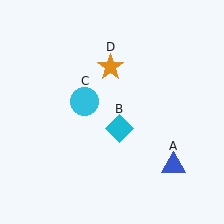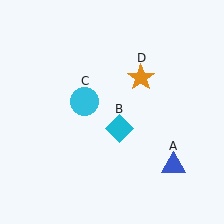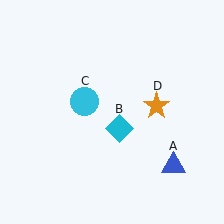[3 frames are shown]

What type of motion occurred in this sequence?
The orange star (object D) rotated clockwise around the center of the scene.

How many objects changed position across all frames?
1 object changed position: orange star (object D).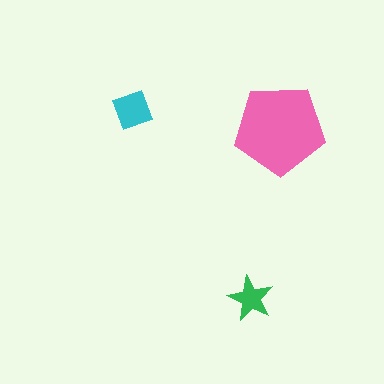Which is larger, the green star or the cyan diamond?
The cyan diamond.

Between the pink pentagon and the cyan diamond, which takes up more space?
The pink pentagon.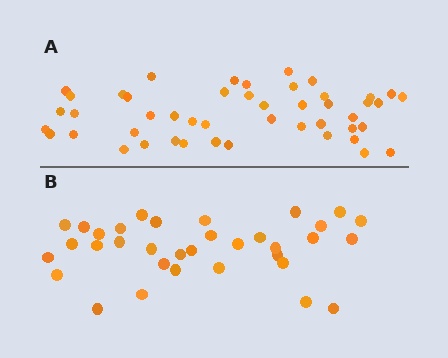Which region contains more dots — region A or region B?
Region A (the top region) has more dots.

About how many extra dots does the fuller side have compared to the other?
Region A has approximately 15 more dots than region B.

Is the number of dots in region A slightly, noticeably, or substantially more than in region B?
Region A has noticeably more, but not dramatically so. The ratio is roughly 1.4 to 1.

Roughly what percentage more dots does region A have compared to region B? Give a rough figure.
About 40% more.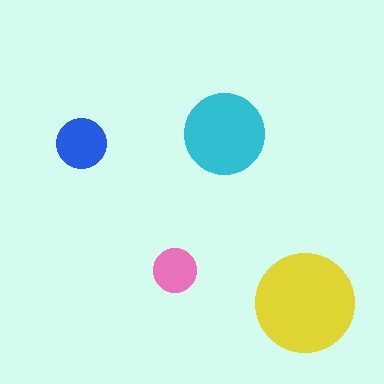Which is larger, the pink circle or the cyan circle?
The cyan one.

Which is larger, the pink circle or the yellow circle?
The yellow one.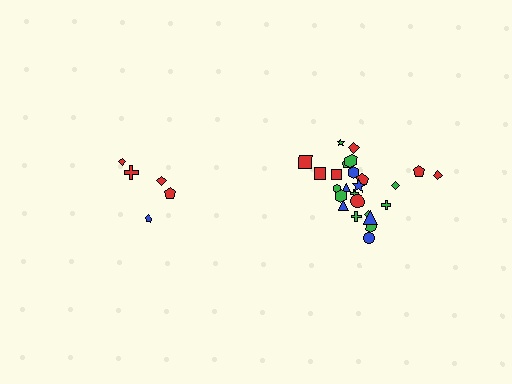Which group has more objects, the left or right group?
The right group.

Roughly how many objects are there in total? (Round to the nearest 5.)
Roughly 30 objects in total.